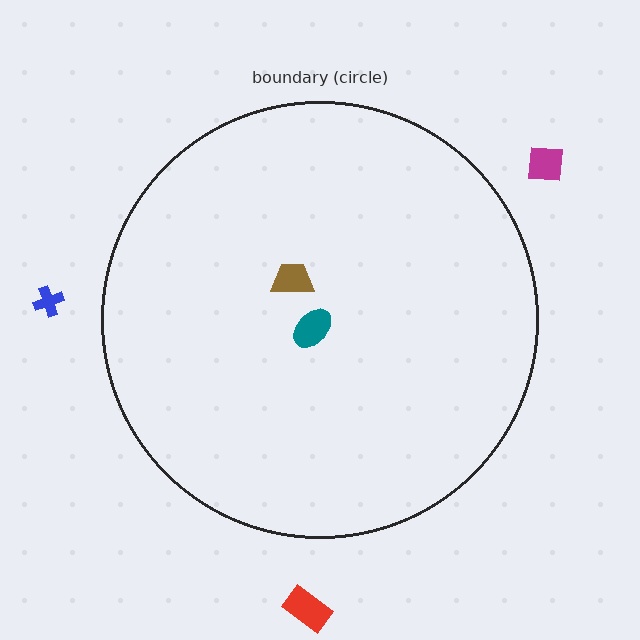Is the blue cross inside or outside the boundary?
Outside.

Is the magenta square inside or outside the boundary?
Outside.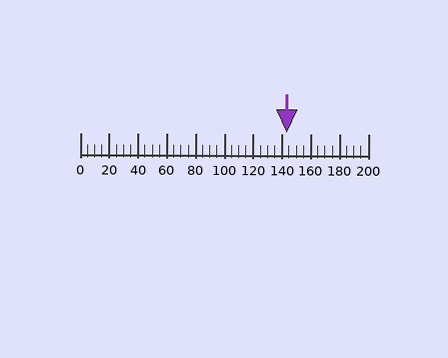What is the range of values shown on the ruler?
The ruler shows values from 0 to 200.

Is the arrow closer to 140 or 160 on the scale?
The arrow is closer to 140.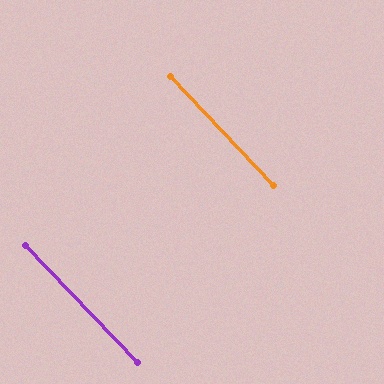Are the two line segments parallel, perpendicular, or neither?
Parallel — their directions differ by only 0.2°.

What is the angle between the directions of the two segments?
Approximately 0 degrees.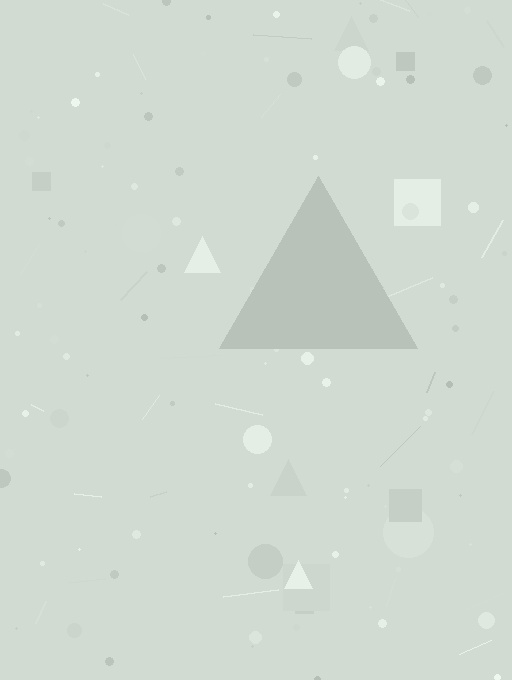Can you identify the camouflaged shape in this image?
The camouflaged shape is a triangle.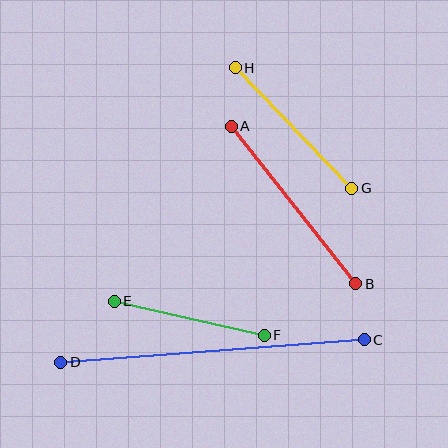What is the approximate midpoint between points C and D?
The midpoint is at approximately (213, 351) pixels.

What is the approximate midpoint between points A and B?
The midpoint is at approximately (293, 205) pixels.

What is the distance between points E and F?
The distance is approximately 154 pixels.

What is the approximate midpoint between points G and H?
The midpoint is at approximately (294, 128) pixels.